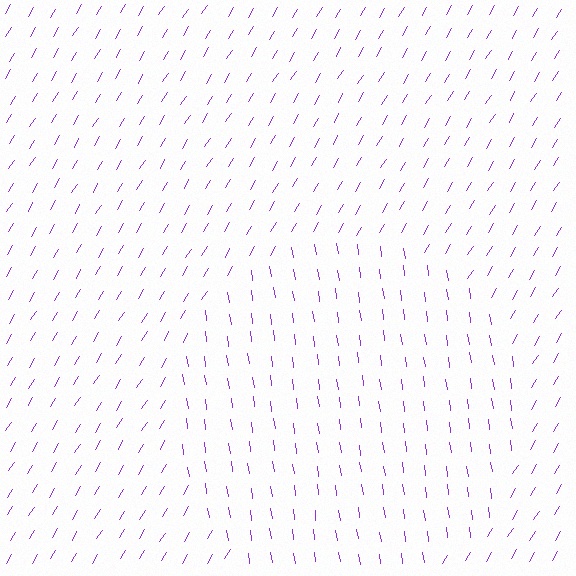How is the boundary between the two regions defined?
The boundary is defined purely by a change in line orientation (approximately 39 degrees difference). All lines are the same color and thickness.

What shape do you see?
I see a circle.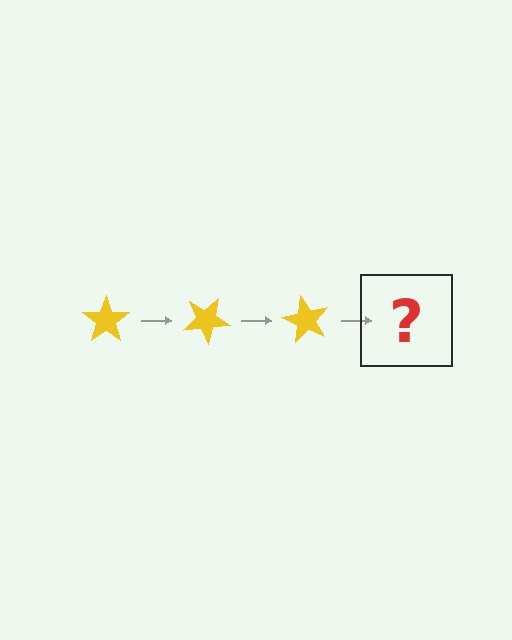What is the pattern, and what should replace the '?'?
The pattern is that the star rotates 30 degrees each step. The '?' should be a yellow star rotated 90 degrees.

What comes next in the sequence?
The next element should be a yellow star rotated 90 degrees.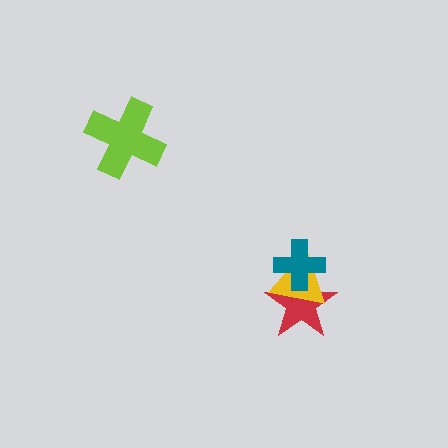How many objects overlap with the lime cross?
0 objects overlap with the lime cross.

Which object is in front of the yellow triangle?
The teal cross is in front of the yellow triangle.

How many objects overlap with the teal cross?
2 objects overlap with the teal cross.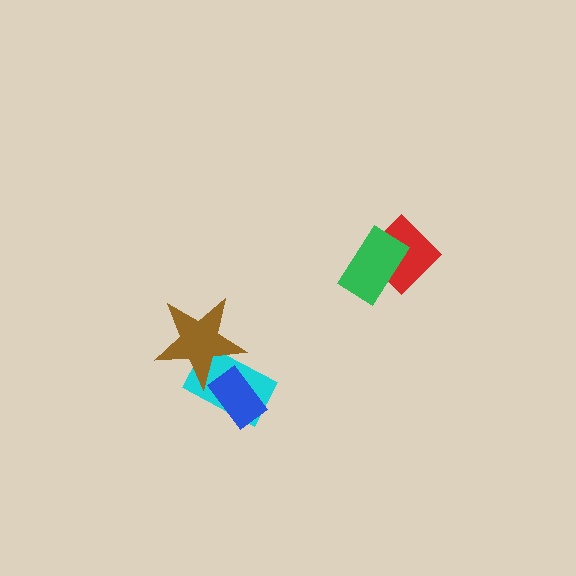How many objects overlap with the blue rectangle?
2 objects overlap with the blue rectangle.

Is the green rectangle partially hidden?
No, no other shape covers it.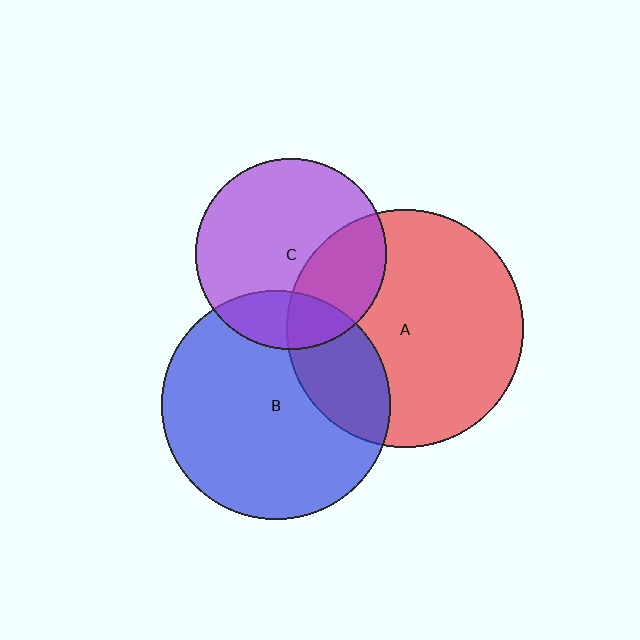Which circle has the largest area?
Circle A (red).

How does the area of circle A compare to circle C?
Approximately 1.5 times.